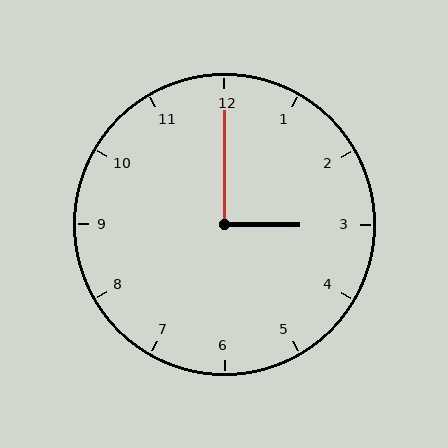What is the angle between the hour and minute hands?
Approximately 90 degrees.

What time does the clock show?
3:00.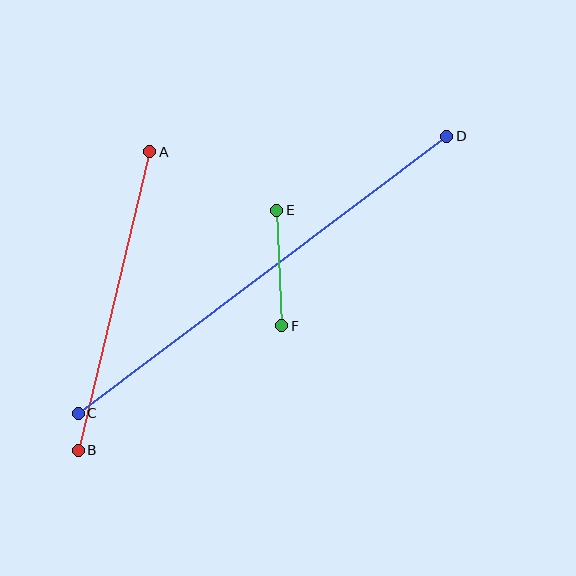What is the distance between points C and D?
The distance is approximately 461 pixels.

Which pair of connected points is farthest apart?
Points C and D are farthest apart.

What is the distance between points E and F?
The distance is approximately 116 pixels.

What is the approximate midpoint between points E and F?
The midpoint is at approximately (279, 268) pixels.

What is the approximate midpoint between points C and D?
The midpoint is at approximately (263, 275) pixels.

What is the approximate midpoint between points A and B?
The midpoint is at approximately (114, 301) pixels.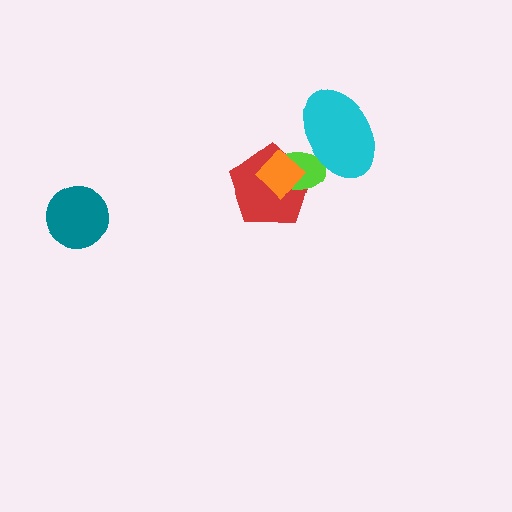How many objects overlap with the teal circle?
0 objects overlap with the teal circle.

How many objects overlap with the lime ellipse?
3 objects overlap with the lime ellipse.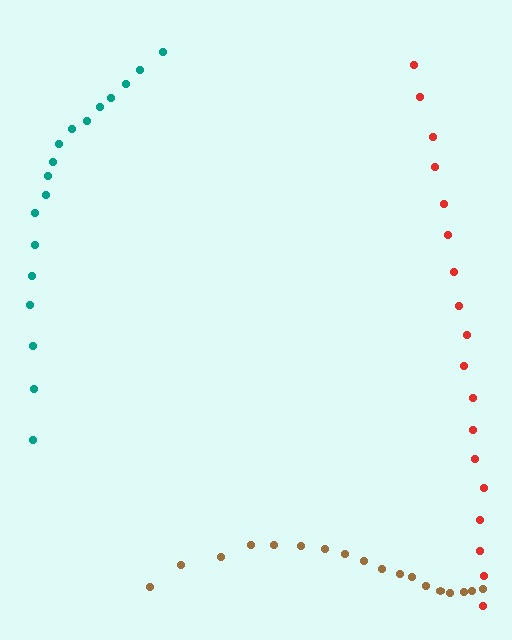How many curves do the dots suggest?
There are 3 distinct paths.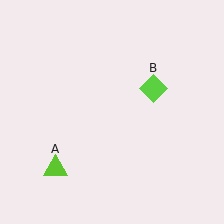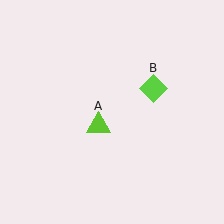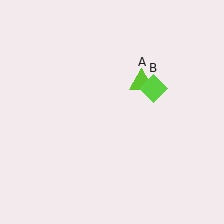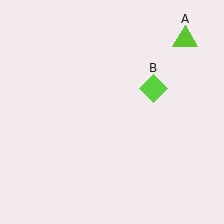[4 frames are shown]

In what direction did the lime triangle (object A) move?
The lime triangle (object A) moved up and to the right.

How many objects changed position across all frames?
1 object changed position: lime triangle (object A).